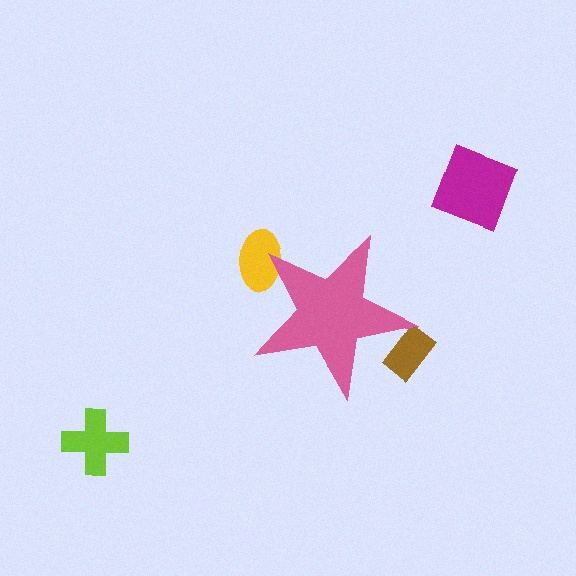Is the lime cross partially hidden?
No, the lime cross is fully visible.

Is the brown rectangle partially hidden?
Yes, the brown rectangle is partially hidden behind the pink star.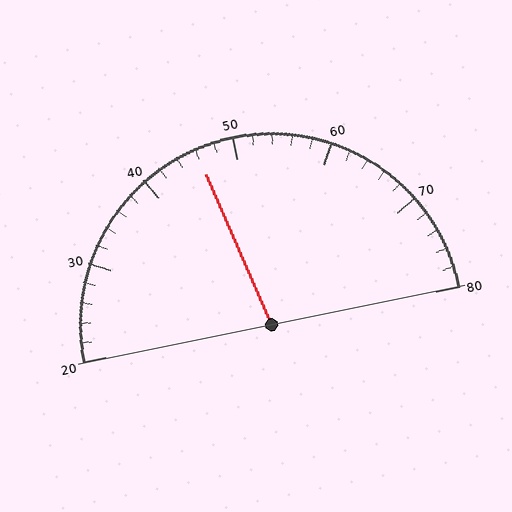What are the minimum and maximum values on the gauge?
The gauge ranges from 20 to 80.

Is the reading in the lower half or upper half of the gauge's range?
The reading is in the lower half of the range (20 to 80).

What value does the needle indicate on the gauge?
The needle indicates approximately 46.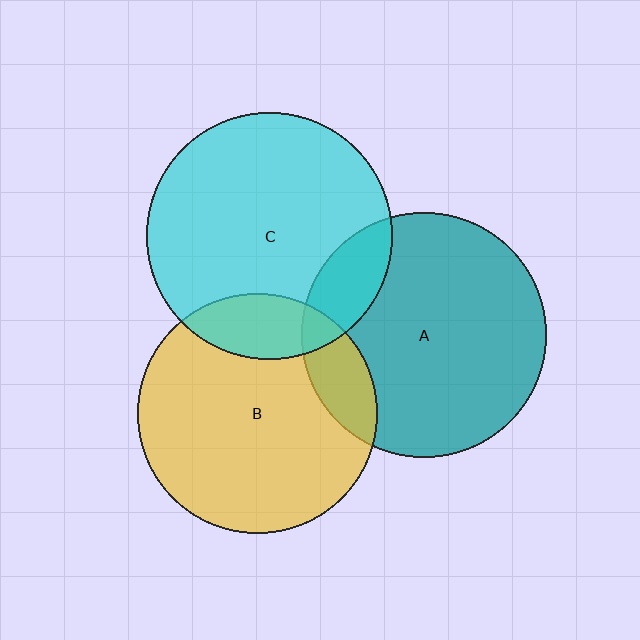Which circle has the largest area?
Circle C (cyan).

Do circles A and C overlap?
Yes.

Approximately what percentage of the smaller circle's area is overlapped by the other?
Approximately 15%.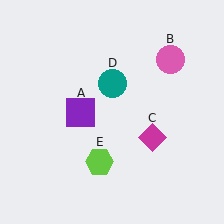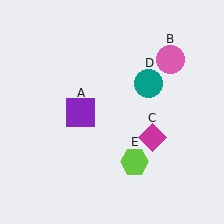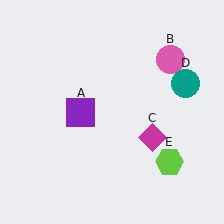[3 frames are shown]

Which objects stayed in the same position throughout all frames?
Purple square (object A) and pink circle (object B) and magenta diamond (object C) remained stationary.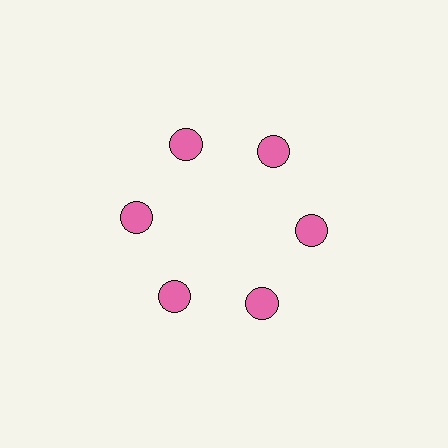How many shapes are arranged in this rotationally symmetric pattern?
There are 6 shapes, arranged in 6 groups of 1.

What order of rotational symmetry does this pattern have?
This pattern has 6-fold rotational symmetry.